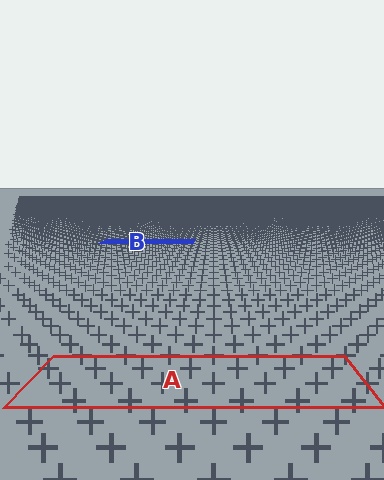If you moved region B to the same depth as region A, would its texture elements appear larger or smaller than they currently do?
They would appear larger. At a closer depth, the same texture elements are projected at a bigger on-screen size.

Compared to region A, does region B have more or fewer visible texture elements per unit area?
Region B has more texture elements per unit area — they are packed more densely because it is farther away.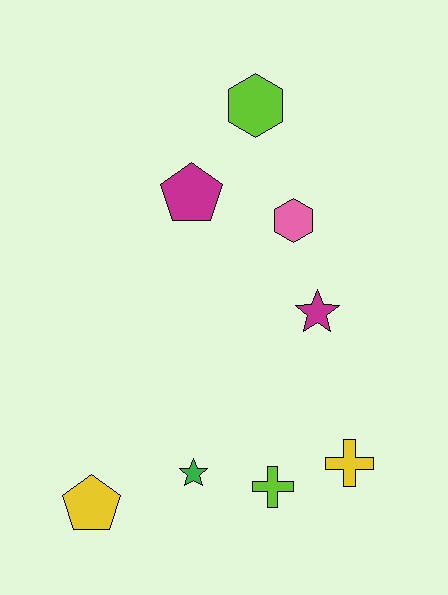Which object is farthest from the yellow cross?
The lime hexagon is farthest from the yellow cross.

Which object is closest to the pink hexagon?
The magenta star is closest to the pink hexagon.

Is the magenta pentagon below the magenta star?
No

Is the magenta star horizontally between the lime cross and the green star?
No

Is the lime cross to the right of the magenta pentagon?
Yes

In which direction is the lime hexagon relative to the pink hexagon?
The lime hexagon is above the pink hexagon.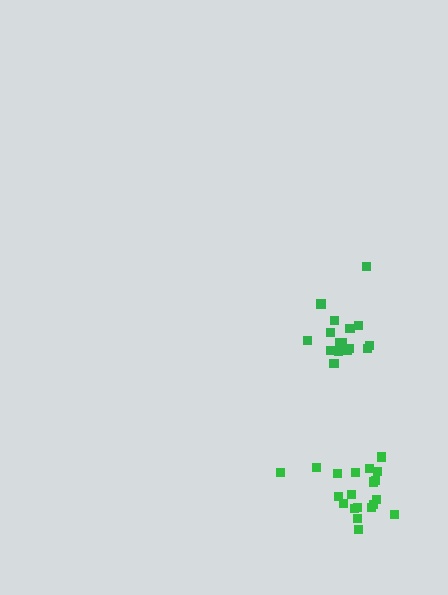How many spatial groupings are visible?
There are 2 spatial groupings.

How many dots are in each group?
Group 1: 16 dots, Group 2: 20 dots (36 total).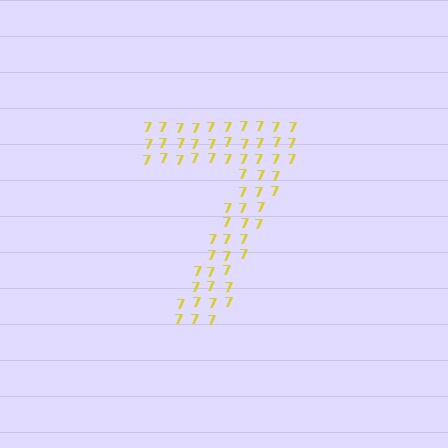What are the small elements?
The small elements are digit 7's.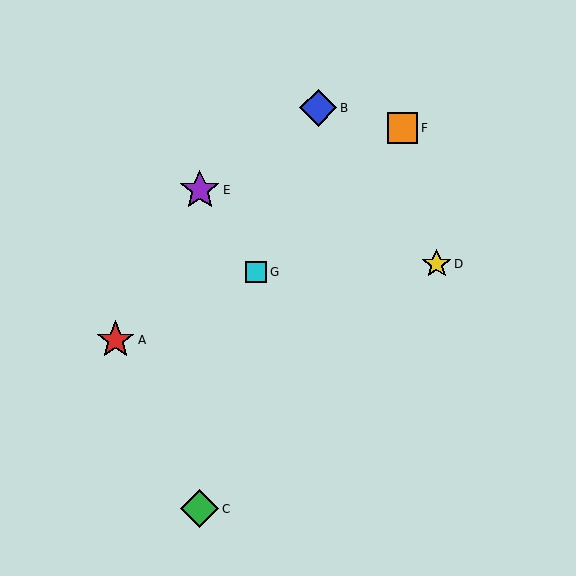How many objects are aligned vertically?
2 objects (C, E) are aligned vertically.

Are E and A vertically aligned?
No, E is at x≈200 and A is at x≈116.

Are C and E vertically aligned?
Yes, both are at x≈200.